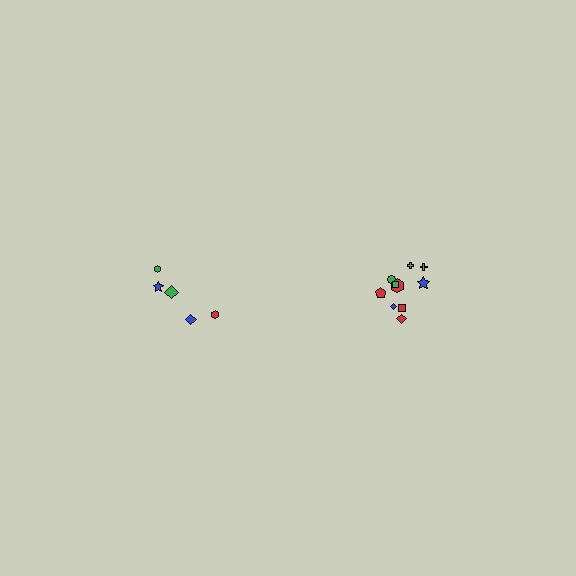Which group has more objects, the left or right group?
The right group.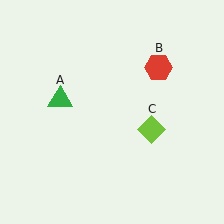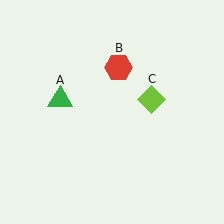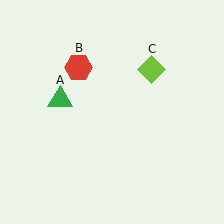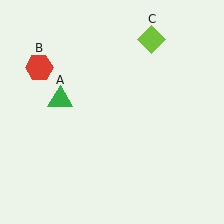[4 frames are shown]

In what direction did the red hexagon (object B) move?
The red hexagon (object B) moved left.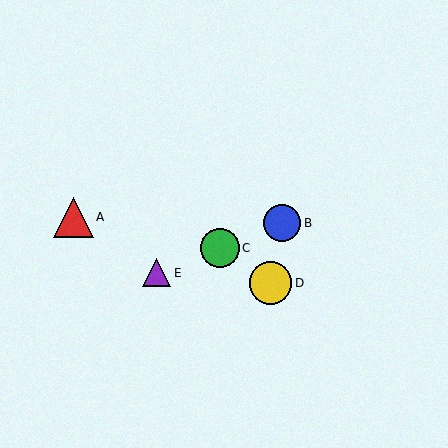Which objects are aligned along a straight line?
Objects B, C, E are aligned along a straight line.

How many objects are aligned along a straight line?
3 objects (B, C, E) are aligned along a straight line.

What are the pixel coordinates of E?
Object E is at (157, 273).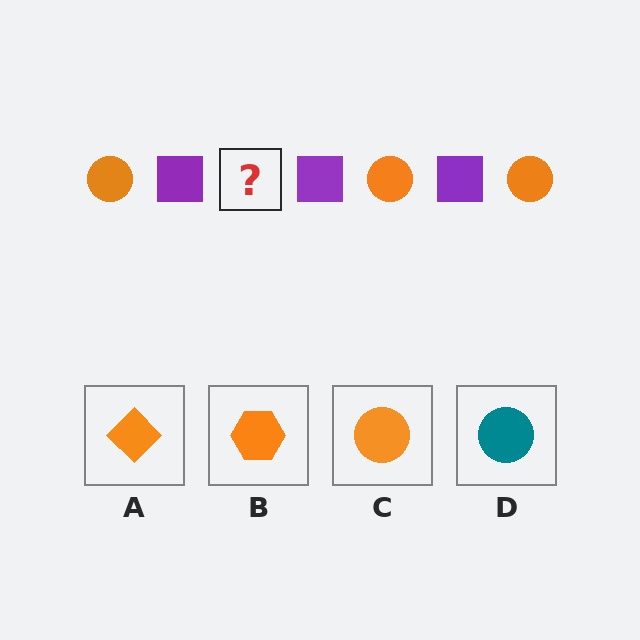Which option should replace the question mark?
Option C.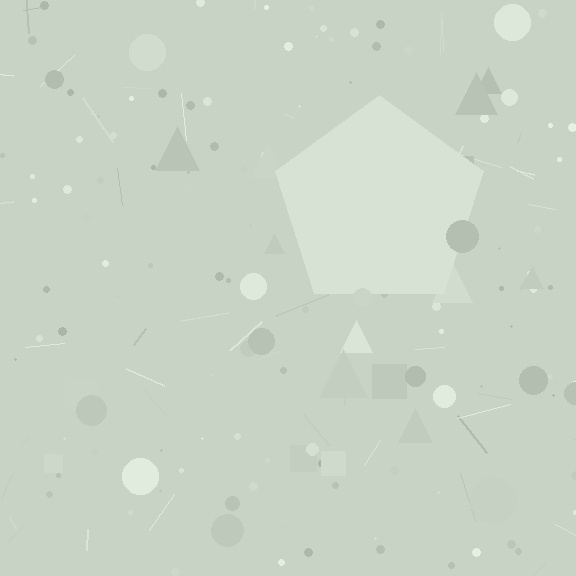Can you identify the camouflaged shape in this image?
The camouflaged shape is a pentagon.